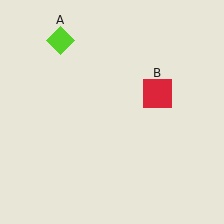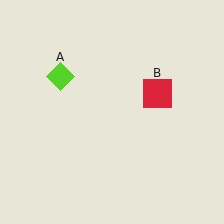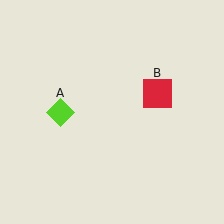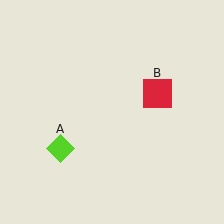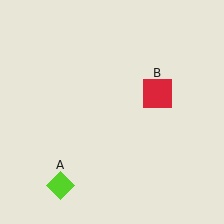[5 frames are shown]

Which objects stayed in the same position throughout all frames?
Red square (object B) remained stationary.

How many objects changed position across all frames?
1 object changed position: lime diamond (object A).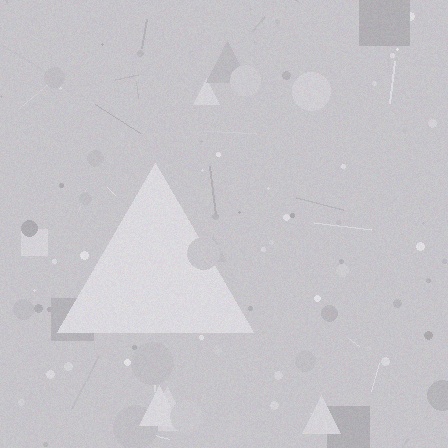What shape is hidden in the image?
A triangle is hidden in the image.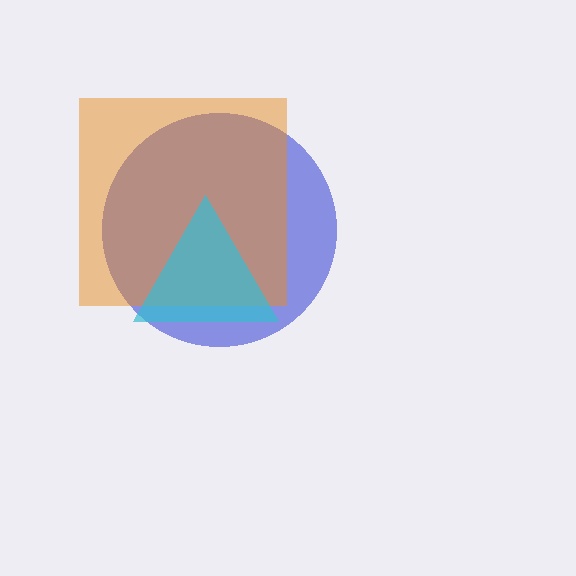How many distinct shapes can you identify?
There are 3 distinct shapes: a blue circle, an orange square, a cyan triangle.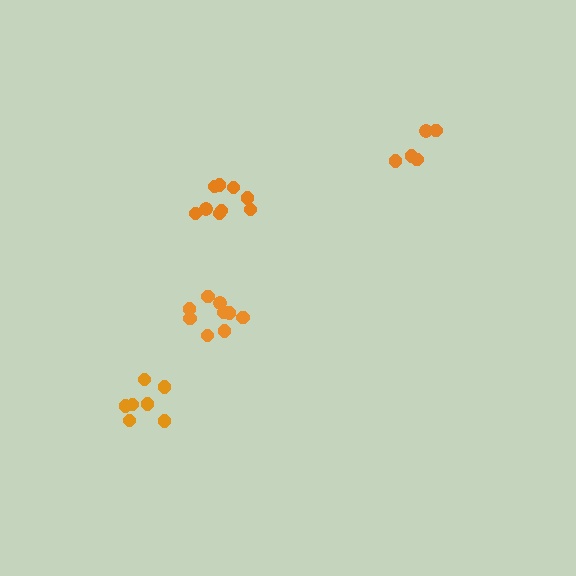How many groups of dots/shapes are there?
There are 4 groups.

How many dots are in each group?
Group 1: 9 dots, Group 2: 9 dots, Group 3: 7 dots, Group 4: 5 dots (30 total).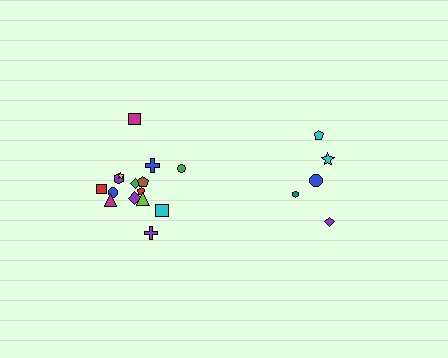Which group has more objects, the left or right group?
The left group.